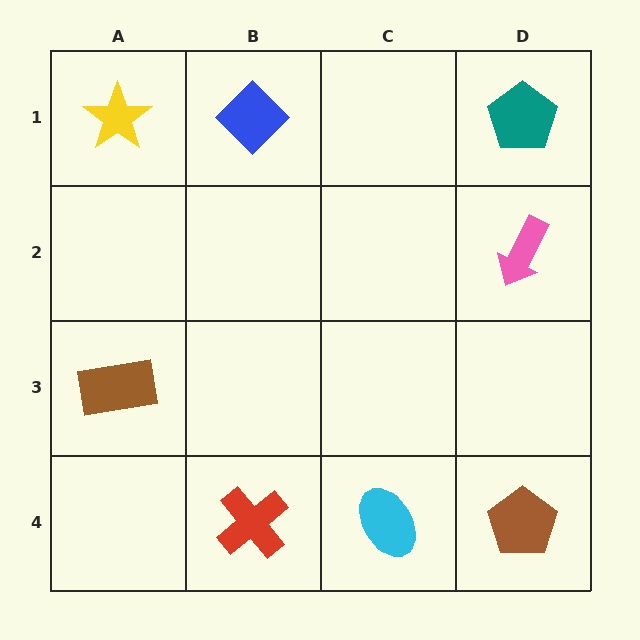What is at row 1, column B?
A blue diamond.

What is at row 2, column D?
A pink arrow.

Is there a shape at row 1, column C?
No, that cell is empty.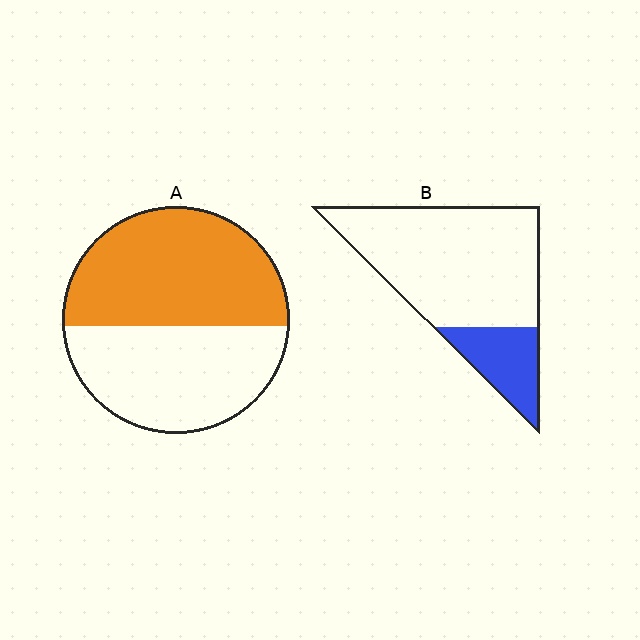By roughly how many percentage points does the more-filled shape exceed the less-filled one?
By roughly 30 percentage points (A over B).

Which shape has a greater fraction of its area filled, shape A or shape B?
Shape A.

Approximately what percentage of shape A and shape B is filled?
A is approximately 55% and B is approximately 20%.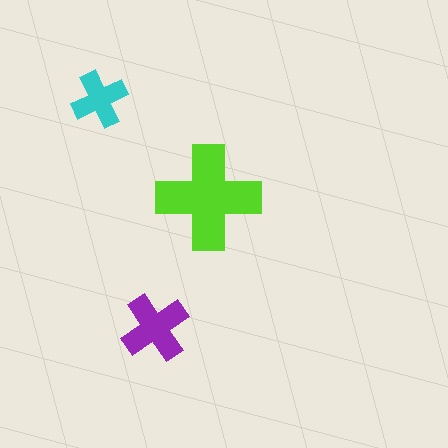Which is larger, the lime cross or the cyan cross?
The lime one.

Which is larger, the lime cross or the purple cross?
The lime one.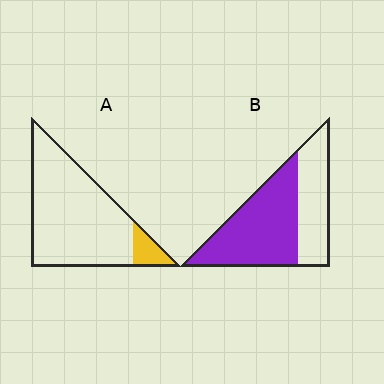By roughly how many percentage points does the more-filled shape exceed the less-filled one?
By roughly 50 percentage points (B over A).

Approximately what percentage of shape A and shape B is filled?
A is approximately 10% and B is approximately 60%.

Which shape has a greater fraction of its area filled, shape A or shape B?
Shape B.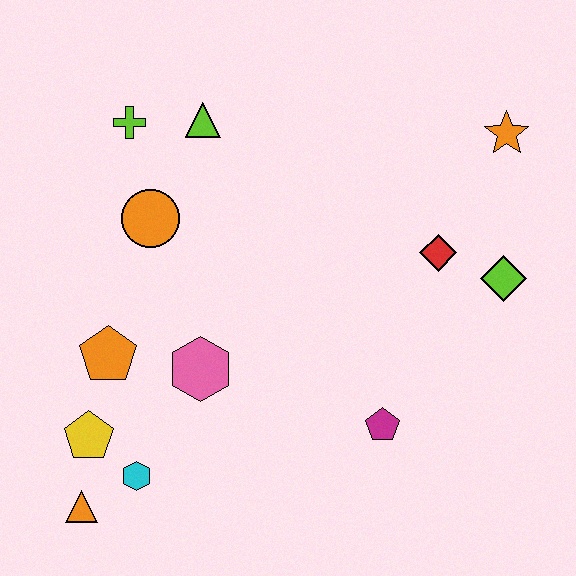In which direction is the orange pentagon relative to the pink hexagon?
The orange pentagon is to the left of the pink hexagon.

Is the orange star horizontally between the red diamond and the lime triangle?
No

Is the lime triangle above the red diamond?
Yes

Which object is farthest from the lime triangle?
The orange triangle is farthest from the lime triangle.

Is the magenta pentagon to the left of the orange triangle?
No